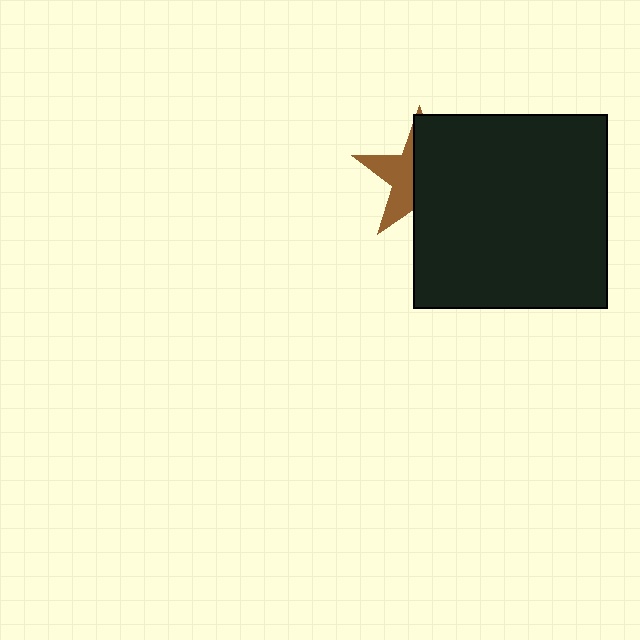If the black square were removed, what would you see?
You would see the complete brown star.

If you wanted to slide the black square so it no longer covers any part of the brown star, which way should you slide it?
Slide it right — that is the most direct way to separate the two shapes.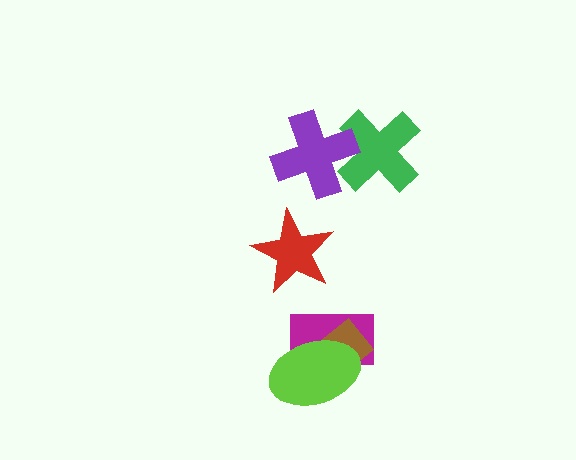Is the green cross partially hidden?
Yes, it is partially covered by another shape.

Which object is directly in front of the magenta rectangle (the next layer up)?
The brown diamond is directly in front of the magenta rectangle.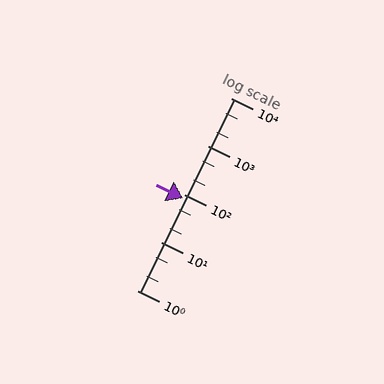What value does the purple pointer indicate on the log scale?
The pointer indicates approximately 83.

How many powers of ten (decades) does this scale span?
The scale spans 4 decades, from 1 to 10000.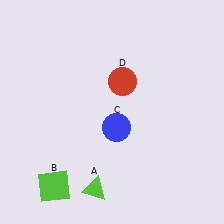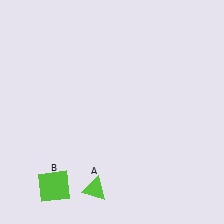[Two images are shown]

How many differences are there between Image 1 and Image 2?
There are 2 differences between the two images.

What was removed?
The blue circle (C), the red circle (D) were removed in Image 2.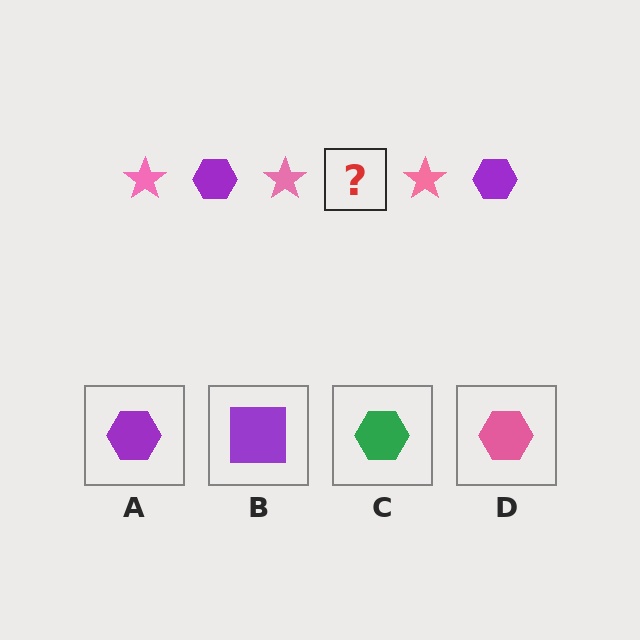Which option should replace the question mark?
Option A.